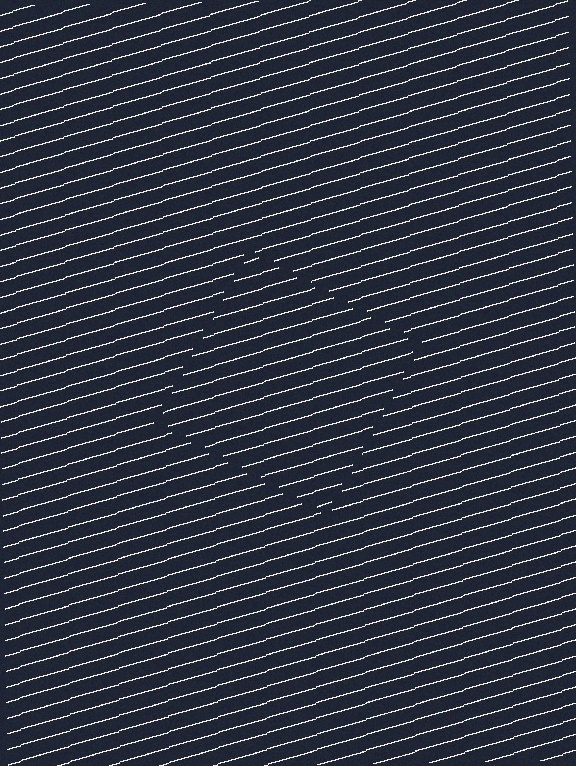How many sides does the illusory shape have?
4 sides — the line-ends trace a square.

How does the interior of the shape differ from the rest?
The interior of the shape contains the same grating, shifted by half a period — the contour is defined by the phase discontinuity where line-ends from the inner and outer gratings abut.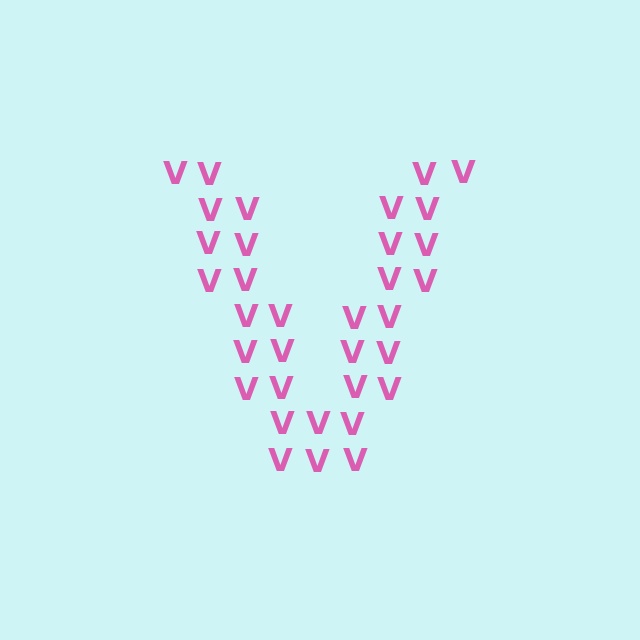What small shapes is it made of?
It is made of small letter V's.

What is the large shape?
The large shape is the letter V.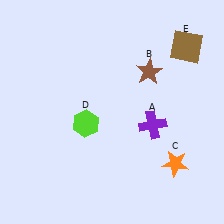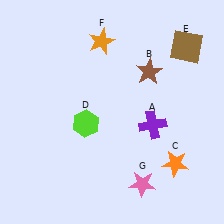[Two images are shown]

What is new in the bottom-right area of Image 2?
A pink star (G) was added in the bottom-right area of Image 2.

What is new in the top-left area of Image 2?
An orange star (F) was added in the top-left area of Image 2.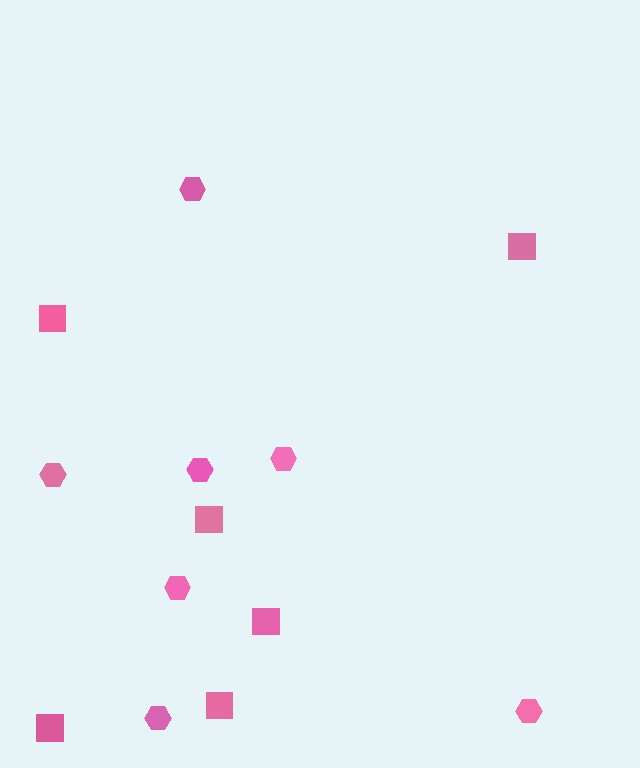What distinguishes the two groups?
There are 2 groups: one group of hexagons (7) and one group of squares (6).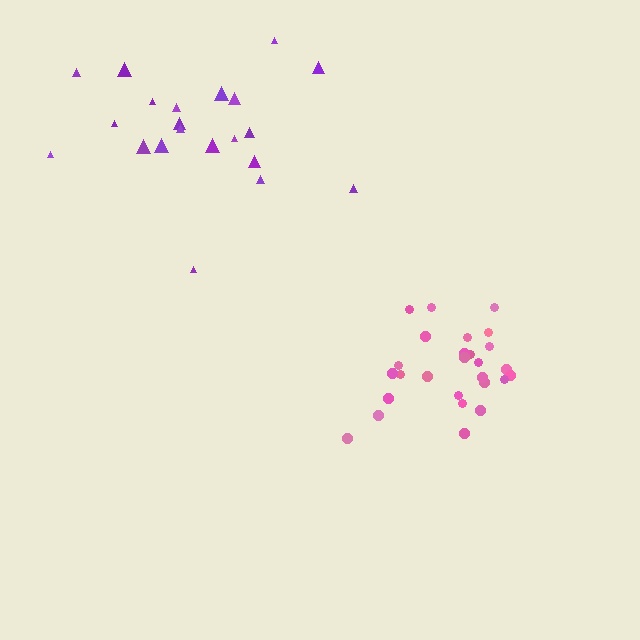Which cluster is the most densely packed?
Pink.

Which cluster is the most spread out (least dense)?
Purple.